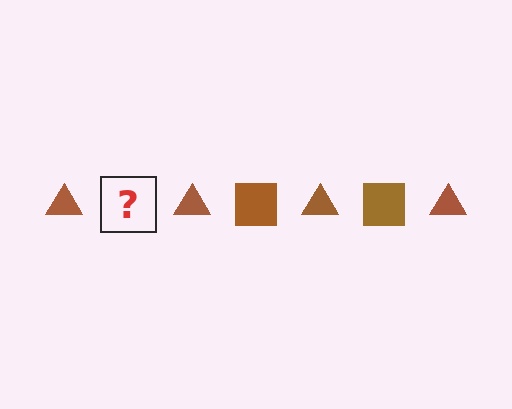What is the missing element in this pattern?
The missing element is a brown square.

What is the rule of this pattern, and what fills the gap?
The rule is that the pattern cycles through triangle, square shapes in brown. The gap should be filled with a brown square.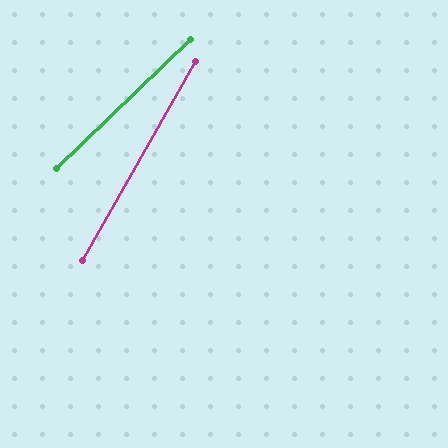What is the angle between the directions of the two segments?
Approximately 16 degrees.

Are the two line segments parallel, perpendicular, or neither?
Neither parallel nor perpendicular — they differ by about 16°.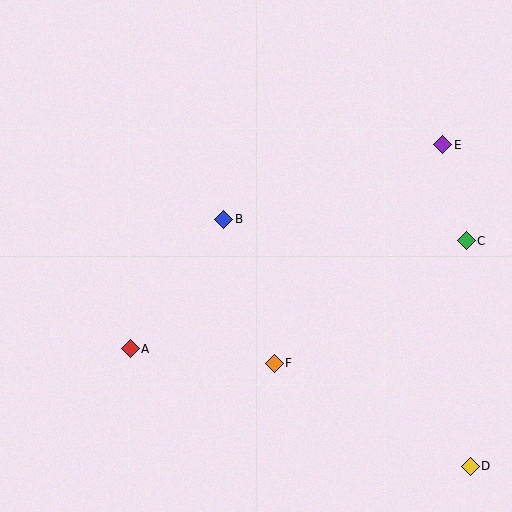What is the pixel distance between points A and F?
The distance between A and F is 145 pixels.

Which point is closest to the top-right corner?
Point E is closest to the top-right corner.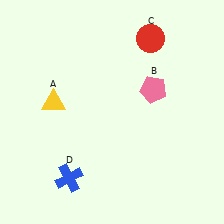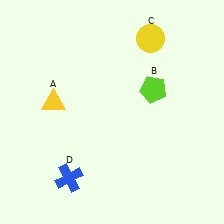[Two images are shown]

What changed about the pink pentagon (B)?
In Image 1, B is pink. In Image 2, it changed to lime.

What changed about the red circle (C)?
In Image 1, C is red. In Image 2, it changed to yellow.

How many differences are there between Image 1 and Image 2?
There are 2 differences between the two images.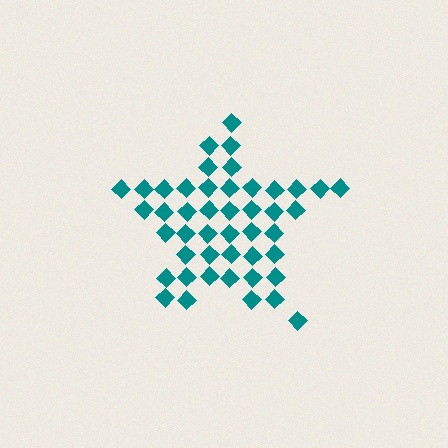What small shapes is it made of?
It is made of small diamonds.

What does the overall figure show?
The overall figure shows a star.